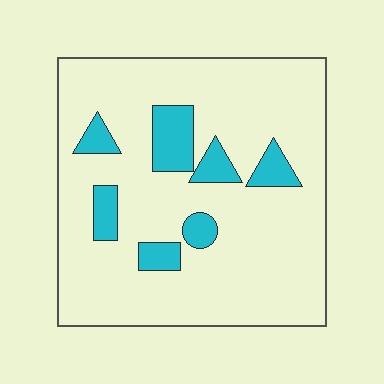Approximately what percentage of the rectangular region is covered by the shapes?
Approximately 15%.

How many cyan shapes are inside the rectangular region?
7.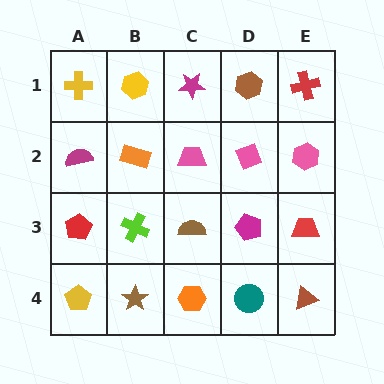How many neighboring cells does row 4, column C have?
3.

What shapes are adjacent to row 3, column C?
A pink trapezoid (row 2, column C), an orange hexagon (row 4, column C), a lime cross (row 3, column B), a magenta pentagon (row 3, column D).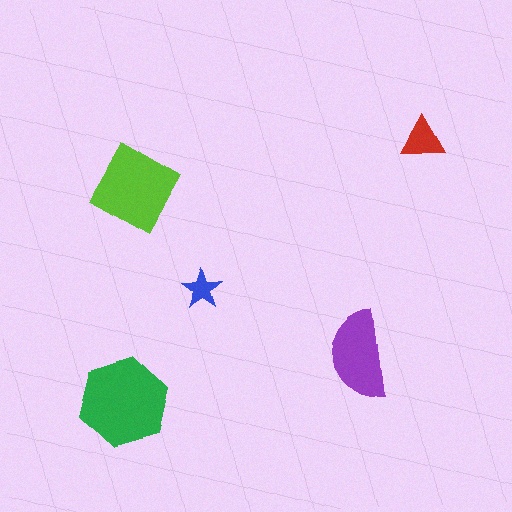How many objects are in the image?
There are 5 objects in the image.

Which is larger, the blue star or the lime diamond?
The lime diamond.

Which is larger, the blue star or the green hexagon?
The green hexagon.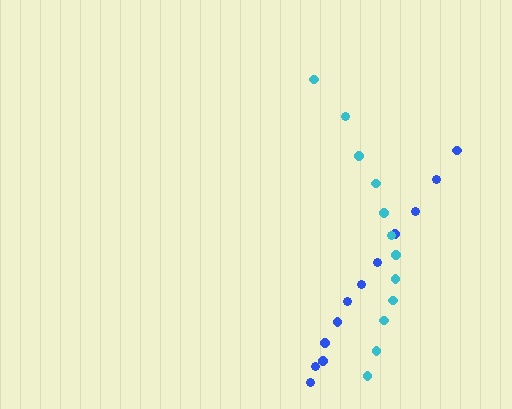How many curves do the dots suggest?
There are 2 distinct paths.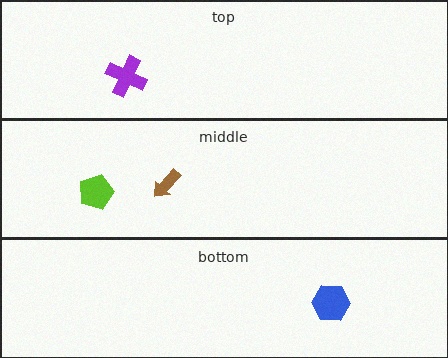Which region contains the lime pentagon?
The middle region.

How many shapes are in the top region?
1.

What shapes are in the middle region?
The lime pentagon, the brown arrow.